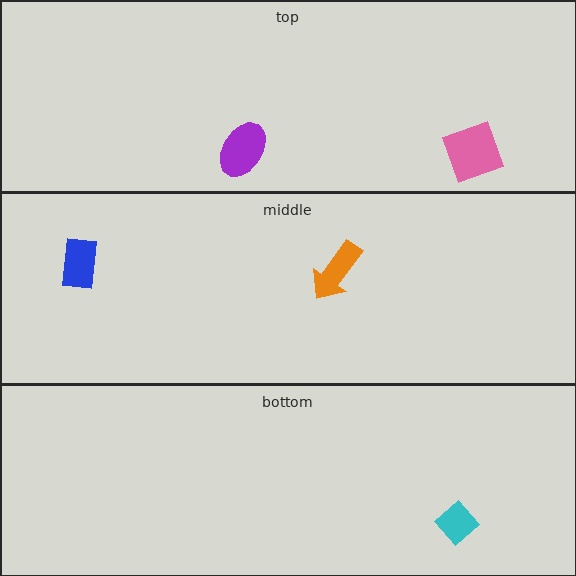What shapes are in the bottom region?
The cyan diamond.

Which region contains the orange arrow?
The middle region.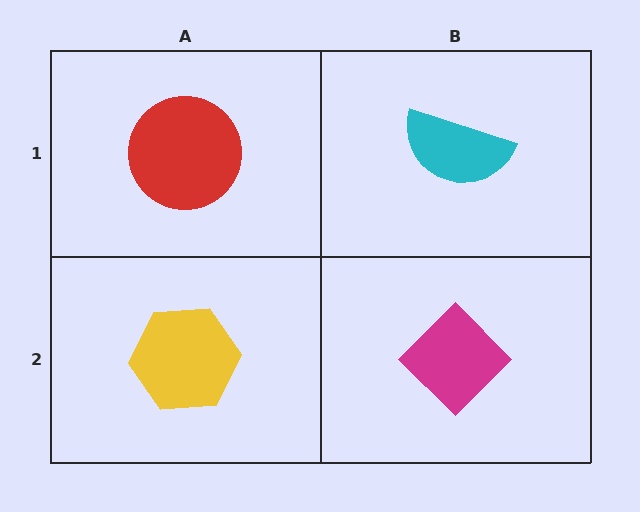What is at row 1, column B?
A cyan semicircle.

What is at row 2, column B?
A magenta diamond.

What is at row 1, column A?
A red circle.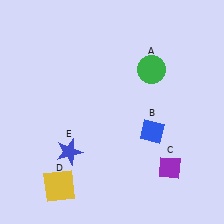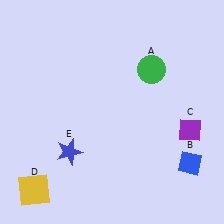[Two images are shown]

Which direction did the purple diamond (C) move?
The purple diamond (C) moved up.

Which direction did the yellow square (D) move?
The yellow square (D) moved left.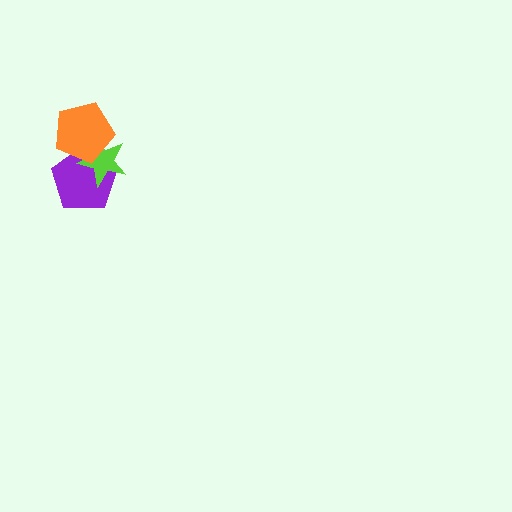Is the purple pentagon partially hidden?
Yes, it is partially covered by another shape.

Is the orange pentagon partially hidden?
No, no other shape covers it.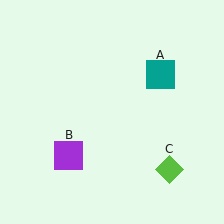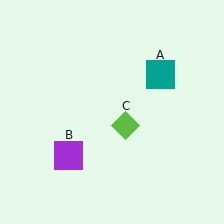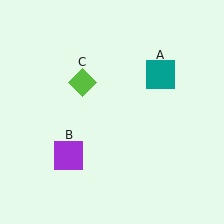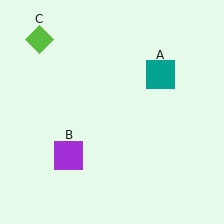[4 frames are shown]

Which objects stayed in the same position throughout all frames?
Teal square (object A) and purple square (object B) remained stationary.